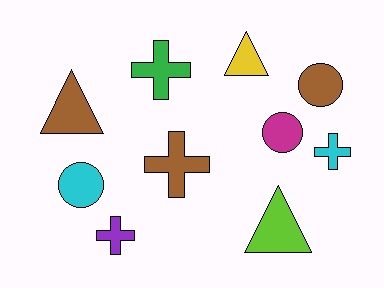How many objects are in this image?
There are 10 objects.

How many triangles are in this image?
There are 3 triangles.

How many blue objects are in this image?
There are no blue objects.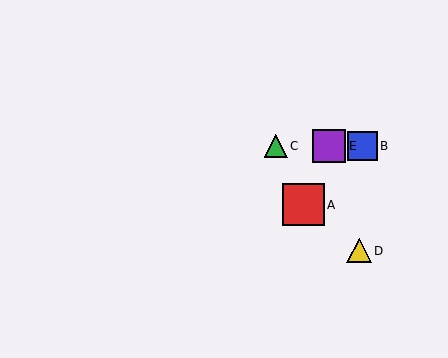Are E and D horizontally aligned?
No, E is at y≈146 and D is at y≈251.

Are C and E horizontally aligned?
Yes, both are at y≈146.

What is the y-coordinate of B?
Object B is at y≈146.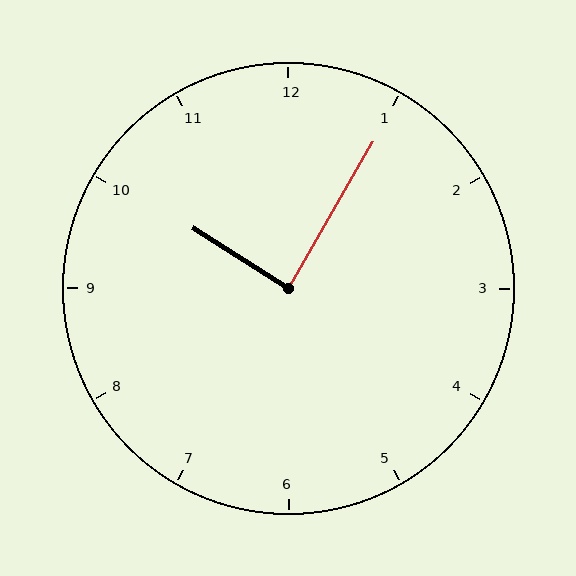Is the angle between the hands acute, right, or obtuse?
It is right.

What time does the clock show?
10:05.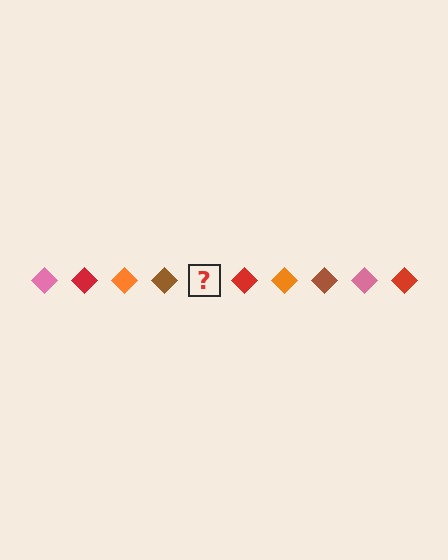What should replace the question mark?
The question mark should be replaced with a pink diamond.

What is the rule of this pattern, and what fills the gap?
The rule is that the pattern cycles through pink, red, orange, brown diamonds. The gap should be filled with a pink diamond.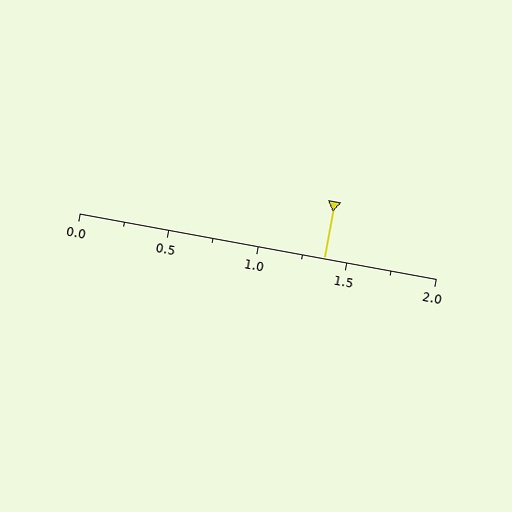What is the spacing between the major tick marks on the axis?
The major ticks are spaced 0.5 apart.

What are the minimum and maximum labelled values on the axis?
The axis runs from 0.0 to 2.0.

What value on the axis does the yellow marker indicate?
The marker indicates approximately 1.38.